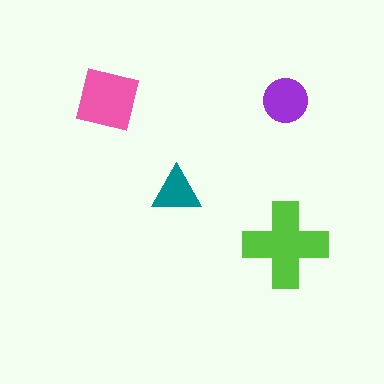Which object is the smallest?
The teal triangle.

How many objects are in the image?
There are 4 objects in the image.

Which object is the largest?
The lime cross.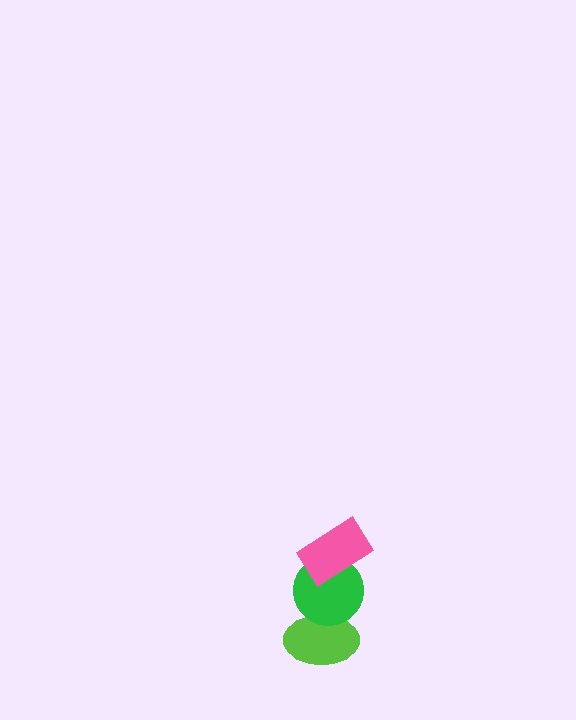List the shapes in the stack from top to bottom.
From top to bottom: the pink rectangle, the green circle, the lime ellipse.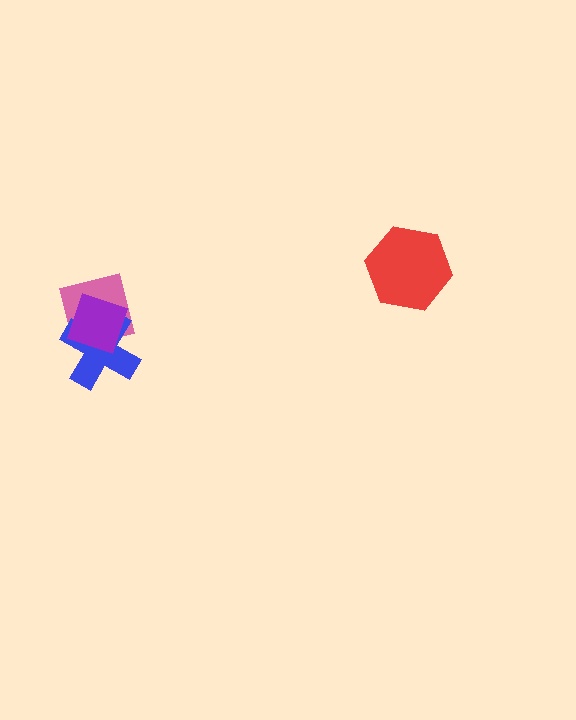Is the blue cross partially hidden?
Yes, it is partially covered by another shape.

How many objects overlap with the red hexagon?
0 objects overlap with the red hexagon.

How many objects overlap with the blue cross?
2 objects overlap with the blue cross.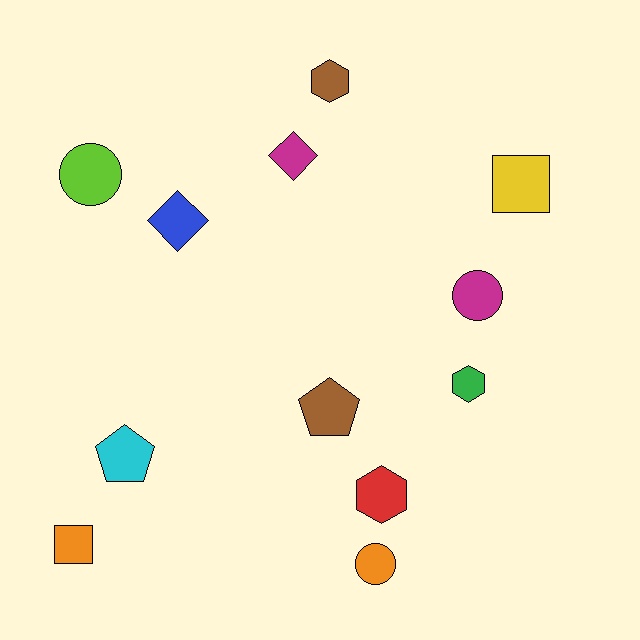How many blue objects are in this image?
There is 1 blue object.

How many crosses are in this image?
There are no crosses.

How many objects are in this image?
There are 12 objects.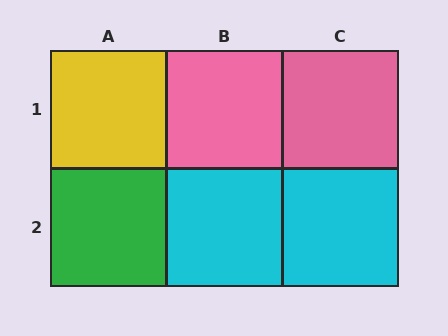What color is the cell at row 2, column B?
Cyan.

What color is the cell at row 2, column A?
Green.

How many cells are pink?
2 cells are pink.